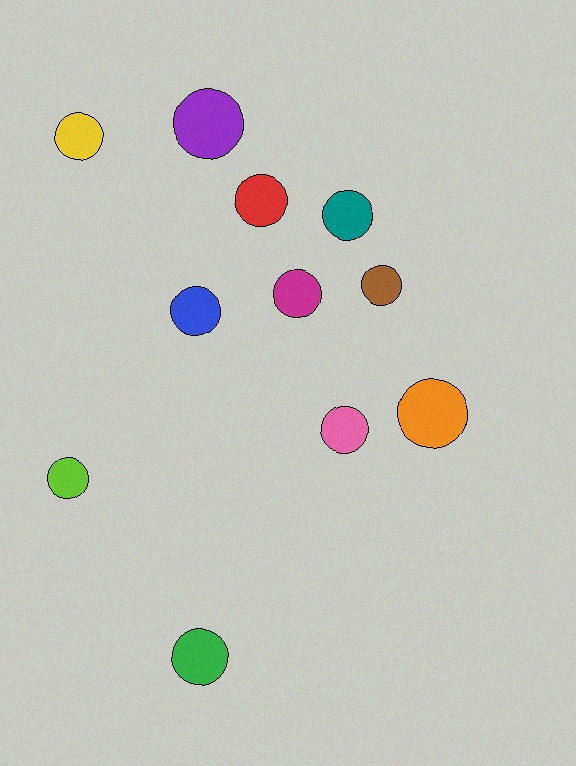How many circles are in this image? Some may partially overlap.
There are 11 circles.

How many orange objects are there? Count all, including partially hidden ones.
There is 1 orange object.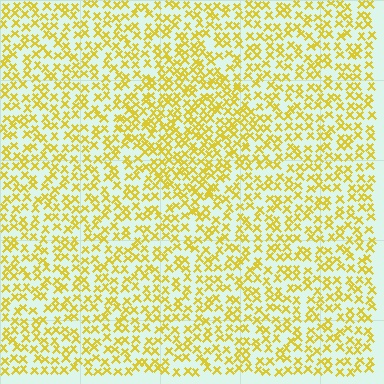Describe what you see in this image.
The image contains small yellow elements arranged at two different densities. A diamond-shaped region is visible where the elements are more densely packed than the surrounding area.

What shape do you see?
I see a diamond.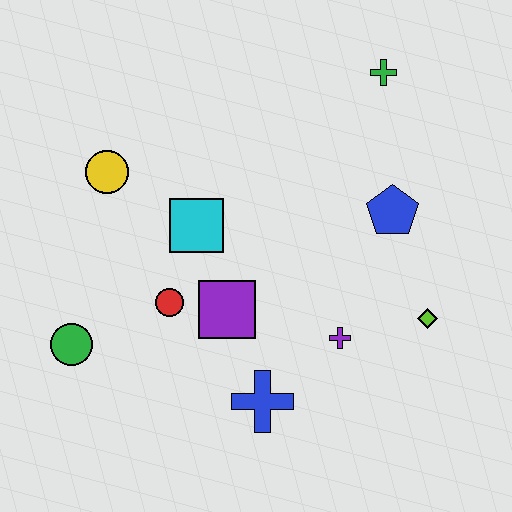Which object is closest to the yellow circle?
The cyan square is closest to the yellow circle.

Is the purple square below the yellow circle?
Yes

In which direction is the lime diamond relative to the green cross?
The lime diamond is below the green cross.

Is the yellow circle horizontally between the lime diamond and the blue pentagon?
No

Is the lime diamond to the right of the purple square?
Yes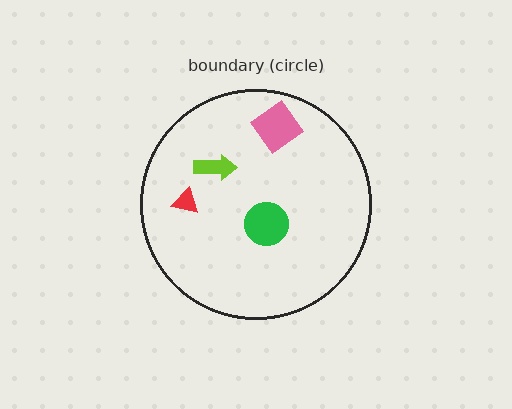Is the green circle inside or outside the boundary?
Inside.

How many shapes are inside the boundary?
4 inside, 0 outside.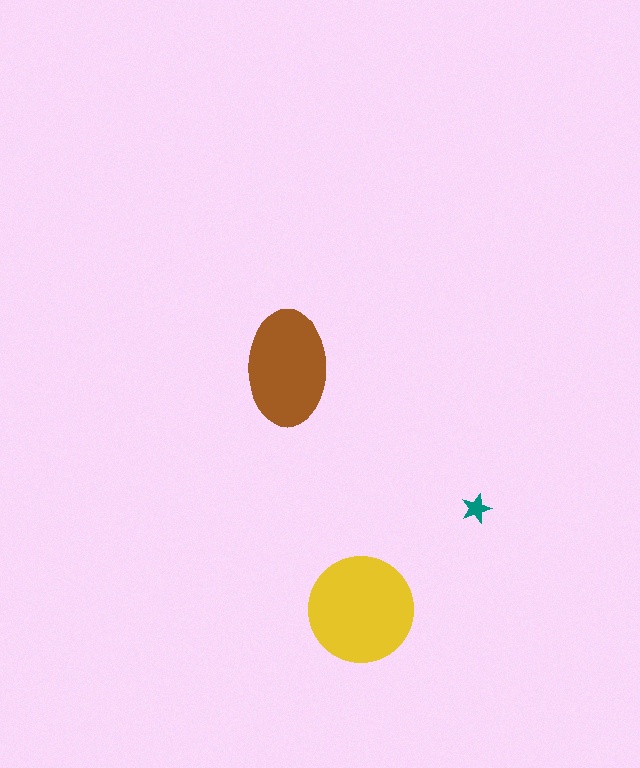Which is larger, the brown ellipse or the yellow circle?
The yellow circle.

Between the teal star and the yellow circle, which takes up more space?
The yellow circle.